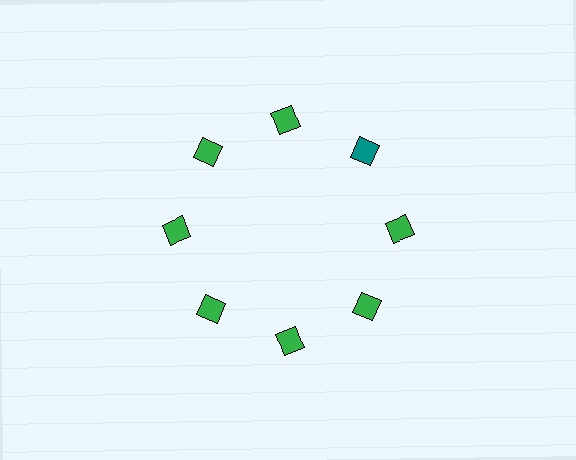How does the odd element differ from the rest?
It has a different color: teal instead of green.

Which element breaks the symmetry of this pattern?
The teal square at roughly the 2 o'clock position breaks the symmetry. All other shapes are green squares.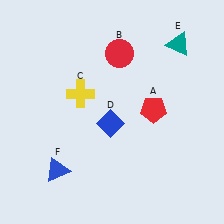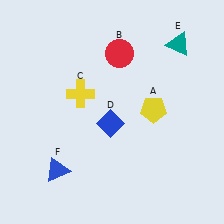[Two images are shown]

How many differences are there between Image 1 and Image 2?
There is 1 difference between the two images.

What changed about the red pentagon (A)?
In Image 1, A is red. In Image 2, it changed to yellow.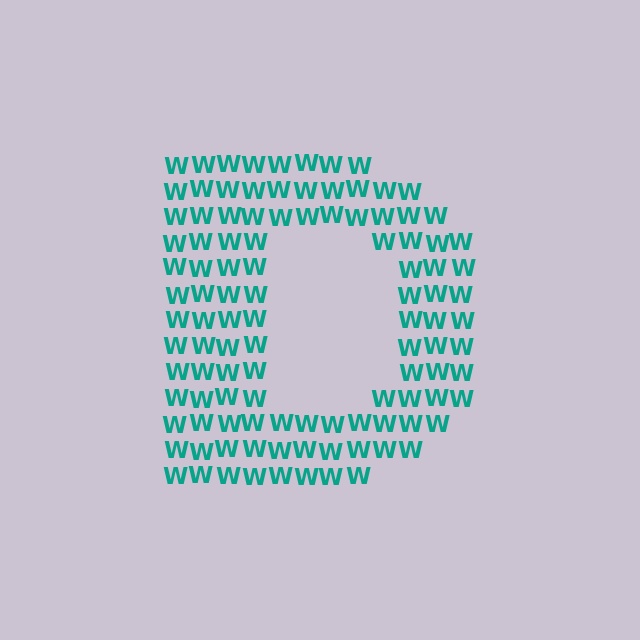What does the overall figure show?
The overall figure shows the letter D.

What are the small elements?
The small elements are letter W's.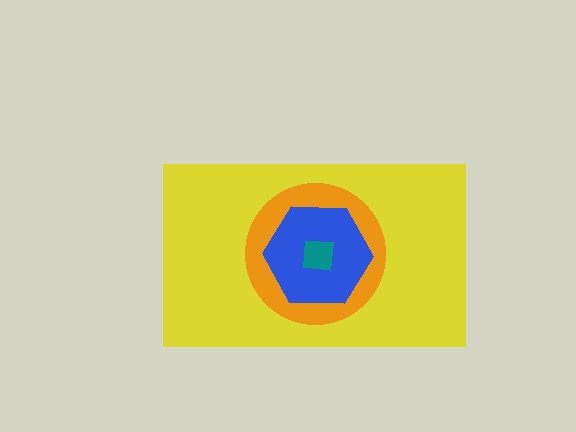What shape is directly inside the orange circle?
The blue hexagon.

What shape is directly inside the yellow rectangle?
The orange circle.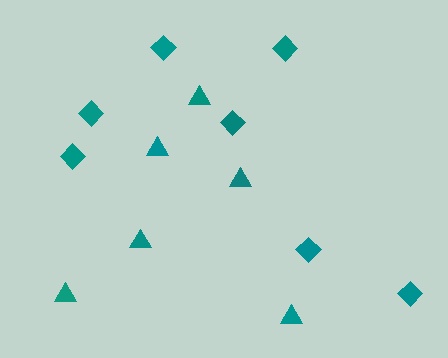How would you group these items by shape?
There are 2 groups: one group of triangles (6) and one group of diamonds (7).